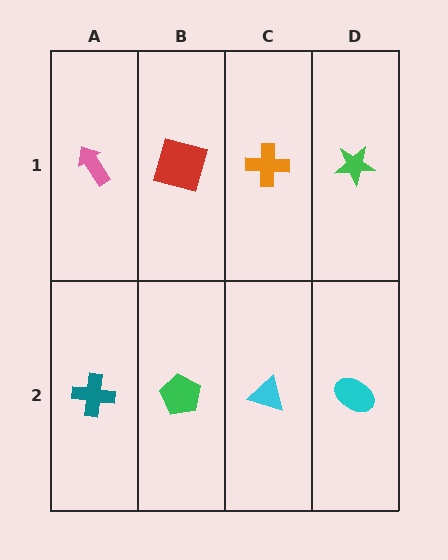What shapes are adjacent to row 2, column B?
A red square (row 1, column B), a teal cross (row 2, column A), a cyan triangle (row 2, column C).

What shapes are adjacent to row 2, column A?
A pink arrow (row 1, column A), a green pentagon (row 2, column B).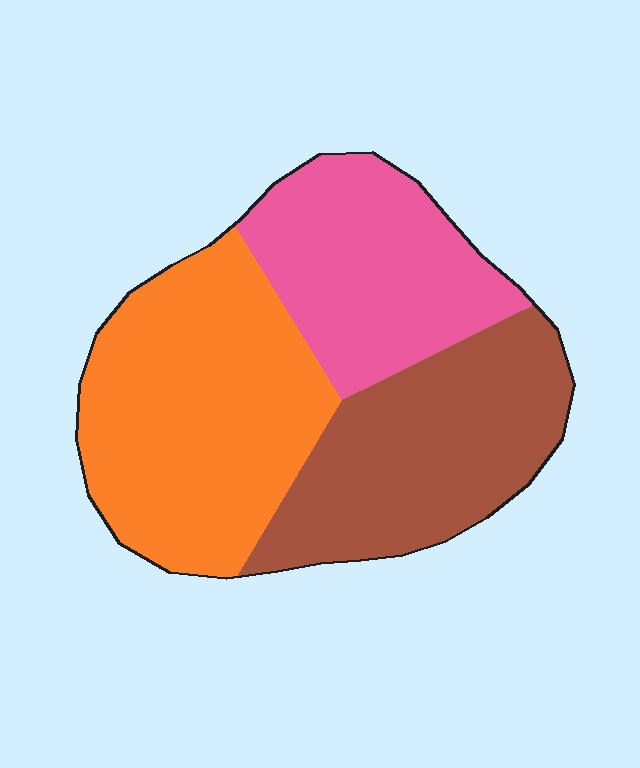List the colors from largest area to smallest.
From largest to smallest: orange, brown, pink.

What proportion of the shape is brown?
Brown takes up about one third (1/3) of the shape.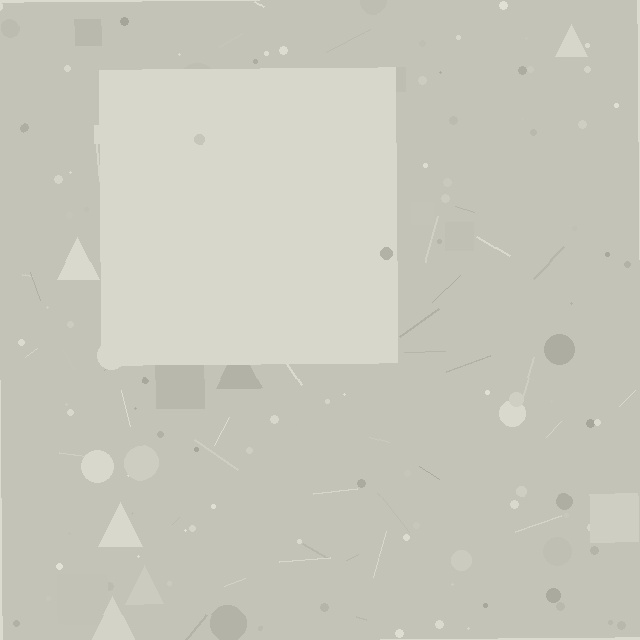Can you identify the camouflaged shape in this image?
The camouflaged shape is a square.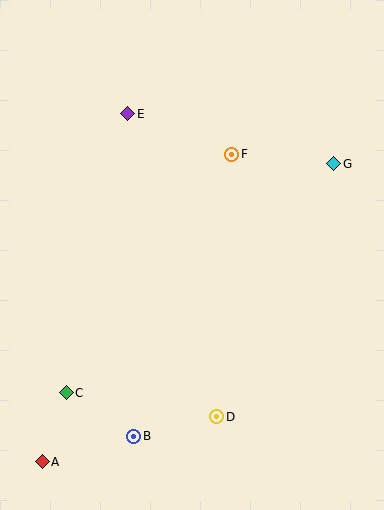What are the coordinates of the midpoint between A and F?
The midpoint between A and F is at (137, 308).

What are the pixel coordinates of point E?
Point E is at (128, 114).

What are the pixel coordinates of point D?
Point D is at (217, 417).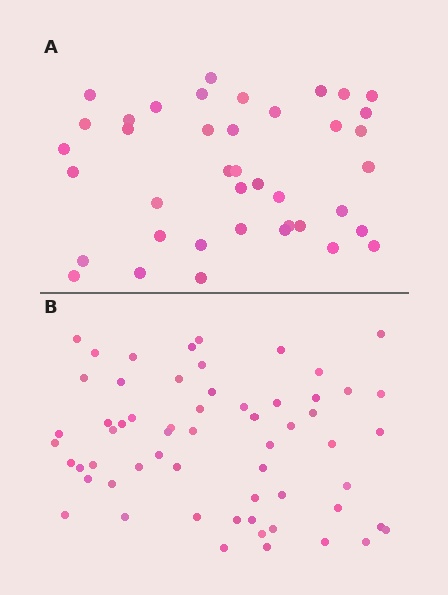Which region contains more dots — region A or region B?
Region B (the bottom region) has more dots.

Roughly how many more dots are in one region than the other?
Region B has approximately 20 more dots than region A.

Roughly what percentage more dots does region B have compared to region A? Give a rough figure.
About 50% more.